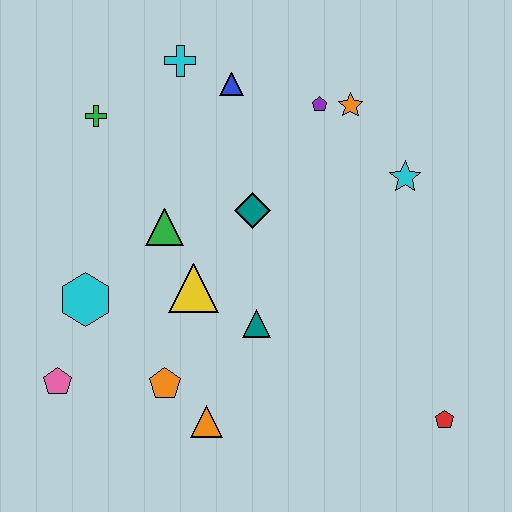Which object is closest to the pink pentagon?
The cyan hexagon is closest to the pink pentagon.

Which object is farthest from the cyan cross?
The red pentagon is farthest from the cyan cross.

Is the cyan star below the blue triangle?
Yes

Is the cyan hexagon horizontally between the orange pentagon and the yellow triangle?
No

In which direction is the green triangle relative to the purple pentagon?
The green triangle is to the left of the purple pentagon.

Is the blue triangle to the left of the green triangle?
No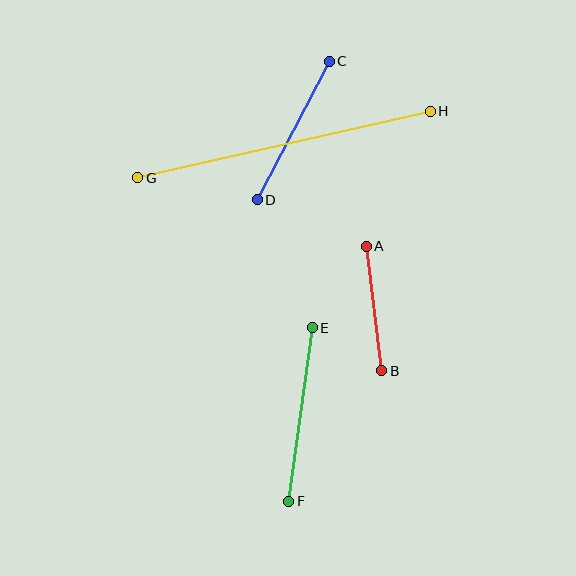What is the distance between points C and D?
The distance is approximately 156 pixels.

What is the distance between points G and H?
The distance is approximately 300 pixels.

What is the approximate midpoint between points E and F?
The midpoint is at approximately (300, 414) pixels.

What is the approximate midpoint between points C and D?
The midpoint is at approximately (293, 131) pixels.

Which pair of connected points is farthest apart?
Points G and H are farthest apart.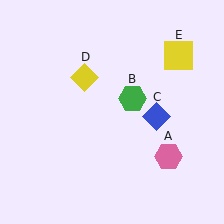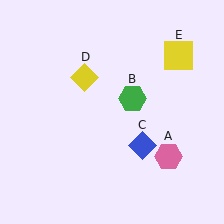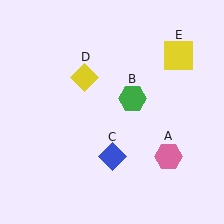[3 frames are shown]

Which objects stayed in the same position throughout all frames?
Pink hexagon (object A) and green hexagon (object B) and yellow diamond (object D) and yellow square (object E) remained stationary.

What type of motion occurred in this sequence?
The blue diamond (object C) rotated clockwise around the center of the scene.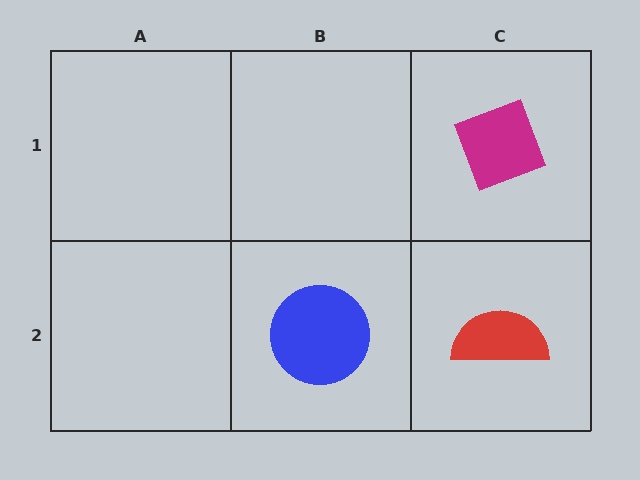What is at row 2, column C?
A red semicircle.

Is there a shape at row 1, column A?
No, that cell is empty.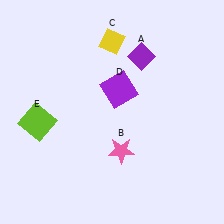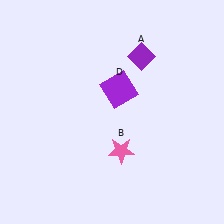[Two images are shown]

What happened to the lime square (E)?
The lime square (E) was removed in Image 2. It was in the bottom-left area of Image 1.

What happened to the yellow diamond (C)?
The yellow diamond (C) was removed in Image 2. It was in the top-left area of Image 1.